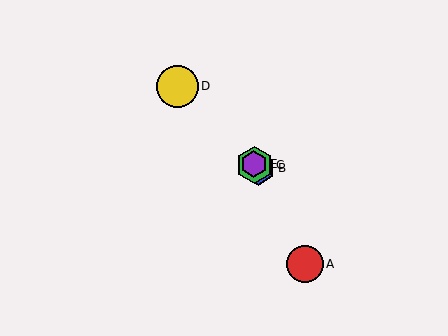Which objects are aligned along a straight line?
Objects B, C, D, E are aligned along a straight line.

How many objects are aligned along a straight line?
4 objects (B, C, D, E) are aligned along a straight line.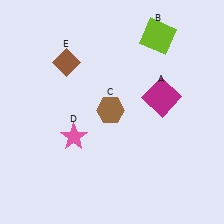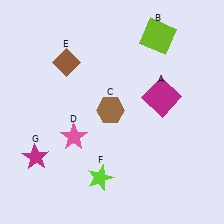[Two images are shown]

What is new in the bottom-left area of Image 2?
A lime star (F) was added in the bottom-left area of Image 2.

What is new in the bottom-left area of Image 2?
A magenta star (G) was added in the bottom-left area of Image 2.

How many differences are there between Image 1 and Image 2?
There are 2 differences between the two images.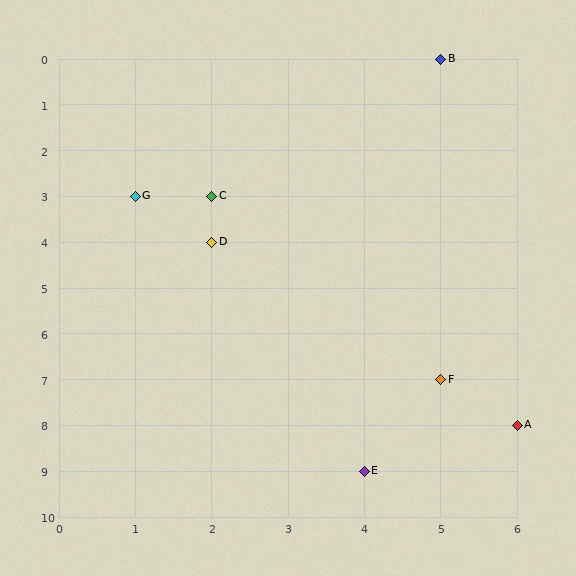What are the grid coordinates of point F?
Point F is at grid coordinates (5, 7).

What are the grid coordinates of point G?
Point G is at grid coordinates (1, 3).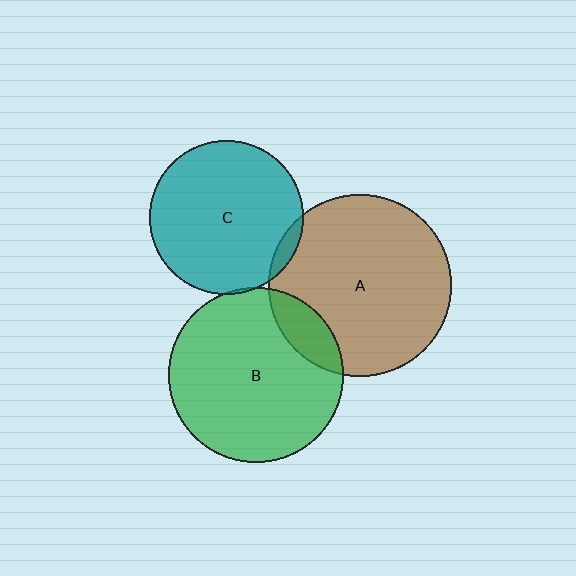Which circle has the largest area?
Circle A (brown).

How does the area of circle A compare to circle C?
Approximately 1.4 times.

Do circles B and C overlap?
Yes.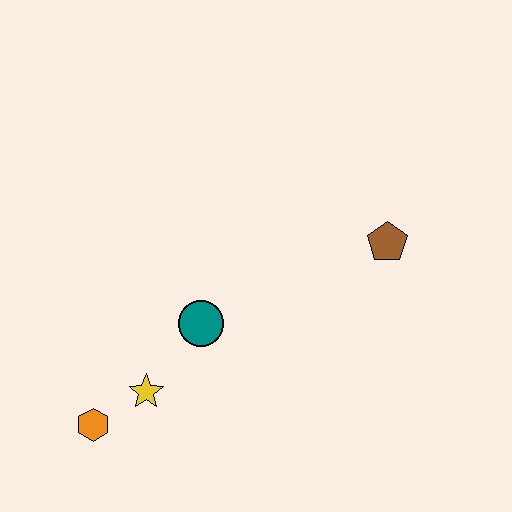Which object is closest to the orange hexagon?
The yellow star is closest to the orange hexagon.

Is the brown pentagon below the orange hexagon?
No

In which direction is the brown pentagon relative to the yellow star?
The brown pentagon is to the right of the yellow star.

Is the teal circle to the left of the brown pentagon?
Yes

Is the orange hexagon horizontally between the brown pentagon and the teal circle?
No